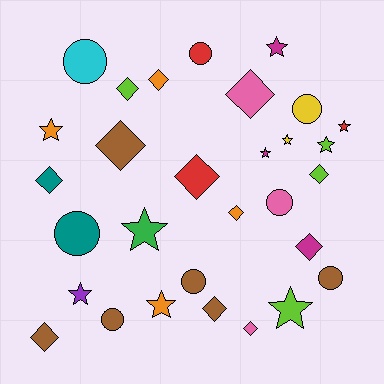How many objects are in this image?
There are 30 objects.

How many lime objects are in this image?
There are 4 lime objects.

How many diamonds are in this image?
There are 12 diamonds.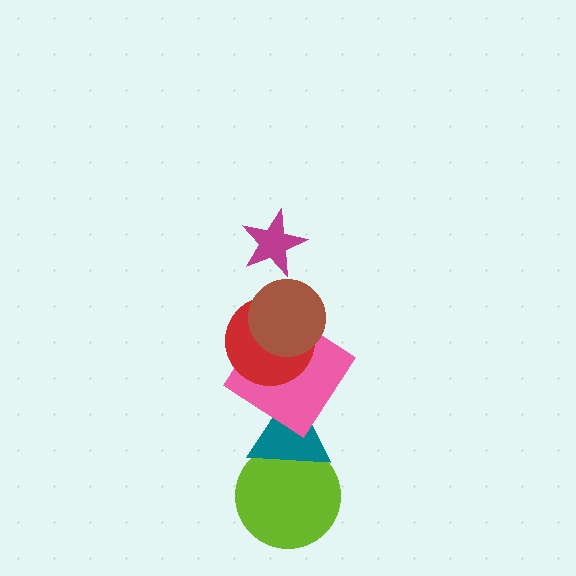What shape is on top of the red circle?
The brown circle is on top of the red circle.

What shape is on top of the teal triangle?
The pink diamond is on top of the teal triangle.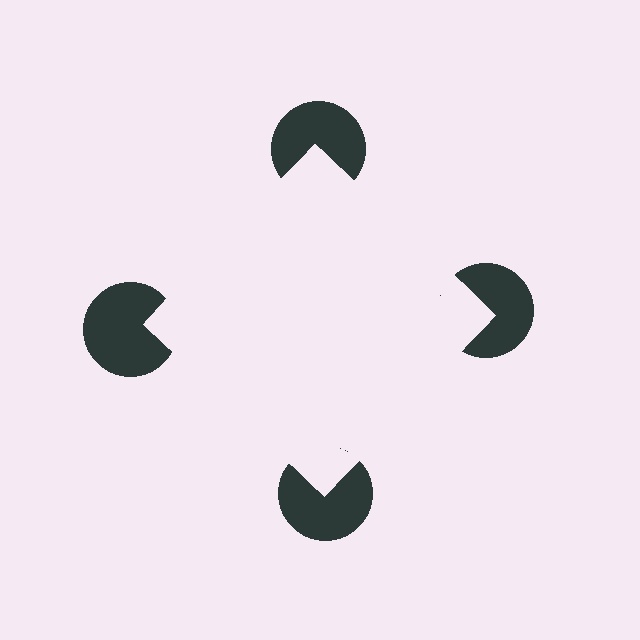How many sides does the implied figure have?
4 sides.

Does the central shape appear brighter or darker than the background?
It typically appears slightly brighter than the background, even though no actual brightness change is drawn.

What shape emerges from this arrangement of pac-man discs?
An illusory square — its edges are inferred from the aligned wedge cuts in the pac-man discs, not physically drawn.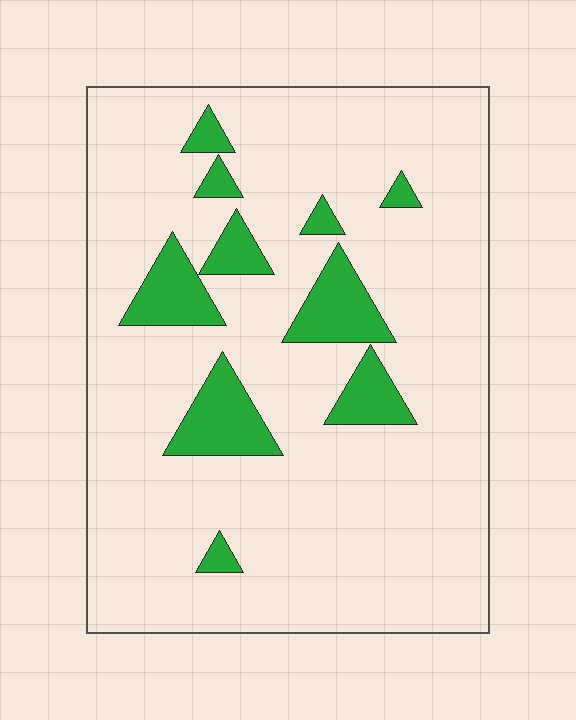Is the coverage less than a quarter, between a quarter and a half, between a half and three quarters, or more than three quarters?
Less than a quarter.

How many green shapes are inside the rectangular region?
10.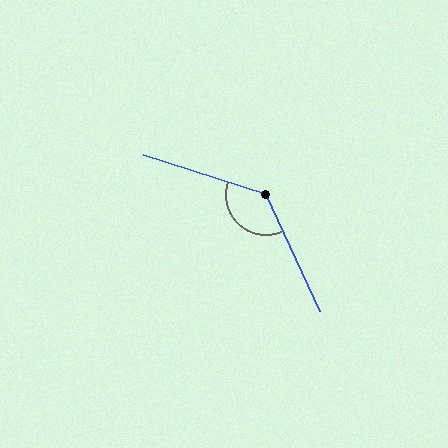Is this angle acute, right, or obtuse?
It is obtuse.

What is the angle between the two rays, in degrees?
Approximately 133 degrees.